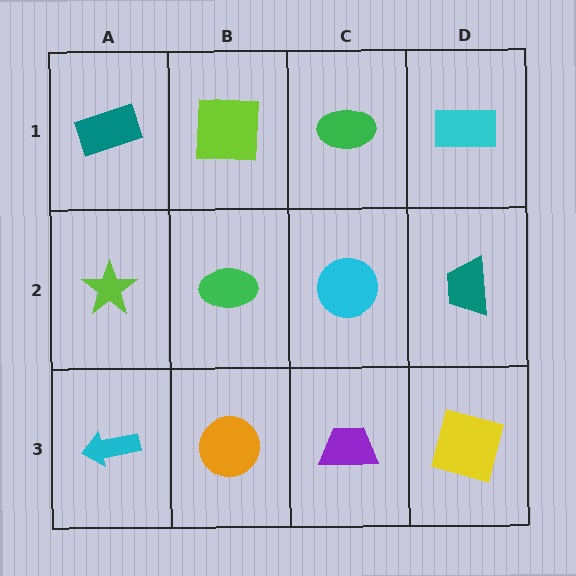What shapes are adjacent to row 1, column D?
A teal trapezoid (row 2, column D), a green ellipse (row 1, column C).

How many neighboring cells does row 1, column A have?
2.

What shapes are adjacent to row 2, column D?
A cyan rectangle (row 1, column D), a yellow square (row 3, column D), a cyan circle (row 2, column C).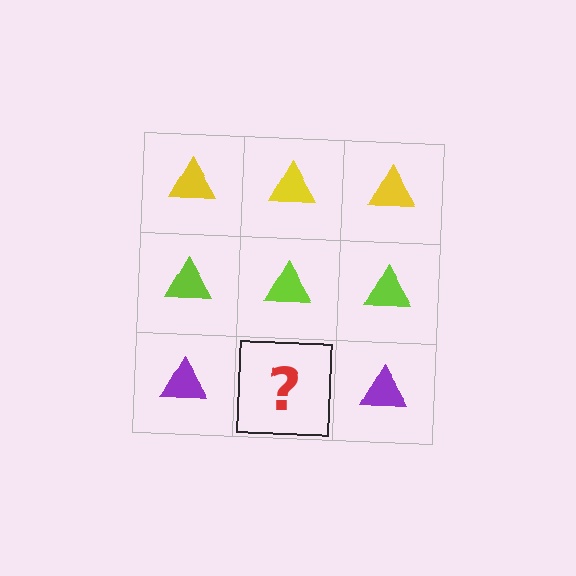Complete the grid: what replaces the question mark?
The question mark should be replaced with a purple triangle.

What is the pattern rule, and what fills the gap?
The rule is that each row has a consistent color. The gap should be filled with a purple triangle.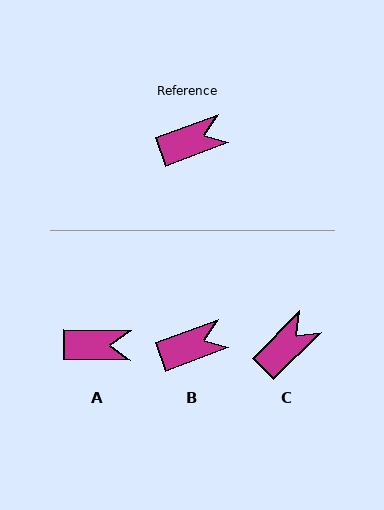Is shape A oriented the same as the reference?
No, it is off by about 22 degrees.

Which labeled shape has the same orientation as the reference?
B.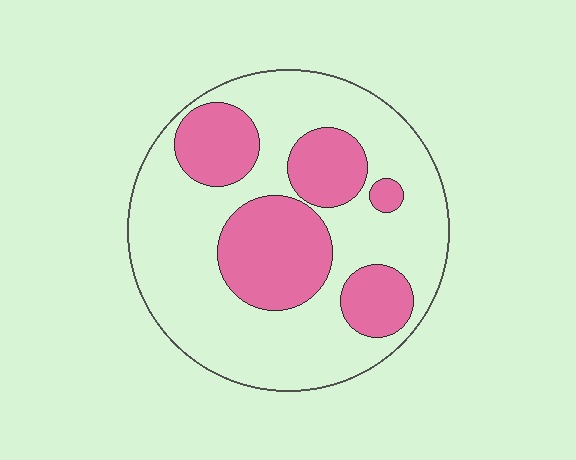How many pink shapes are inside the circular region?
5.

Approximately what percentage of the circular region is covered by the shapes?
Approximately 35%.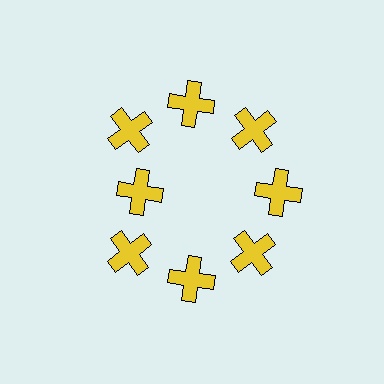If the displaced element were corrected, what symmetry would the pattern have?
It would have 8-fold rotational symmetry — the pattern would map onto itself every 45 degrees.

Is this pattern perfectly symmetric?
No. The 8 yellow crosses are arranged in a ring, but one element near the 9 o'clock position is pulled inward toward the center, breaking the 8-fold rotational symmetry.